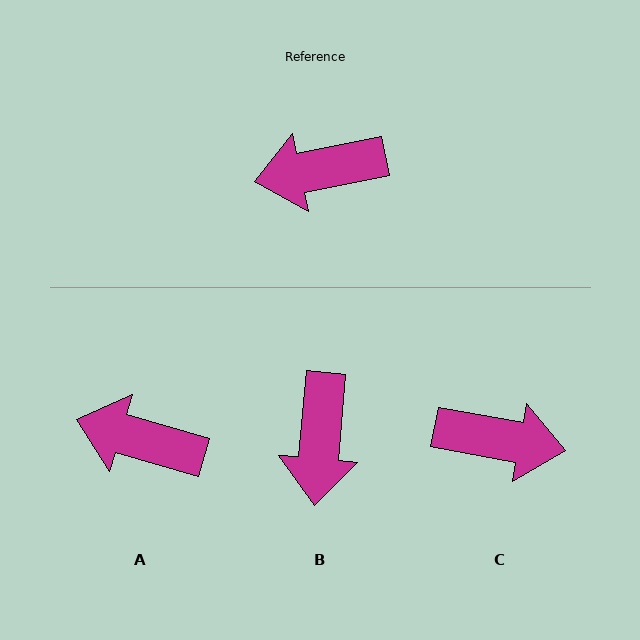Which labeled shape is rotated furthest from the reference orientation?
C, about 158 degrees away.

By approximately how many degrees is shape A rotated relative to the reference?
Approximately 28 degrees clockwise.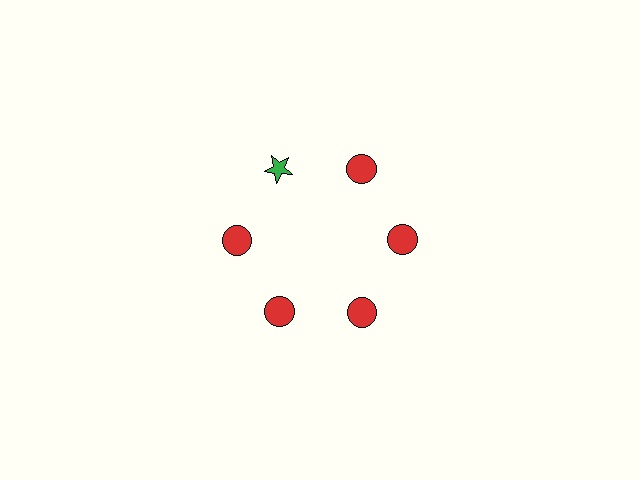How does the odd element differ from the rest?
It differs in both color (green instead of red) and shape (star instead of circle).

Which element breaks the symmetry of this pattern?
The green star at roughly the 11 o'clock position breaks the symmetry. All other shapes are red circles.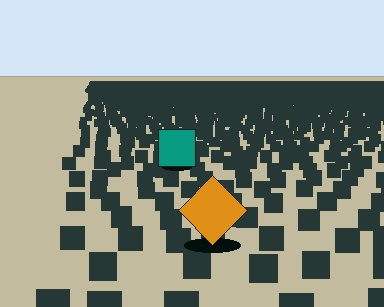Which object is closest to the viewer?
The orange diamond is closest. The texture marks near it are larger and more spread out.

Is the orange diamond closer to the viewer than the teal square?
Yes. The orange diamond is closer — you can tell from the texture gradient: the ground texture is coarser near it.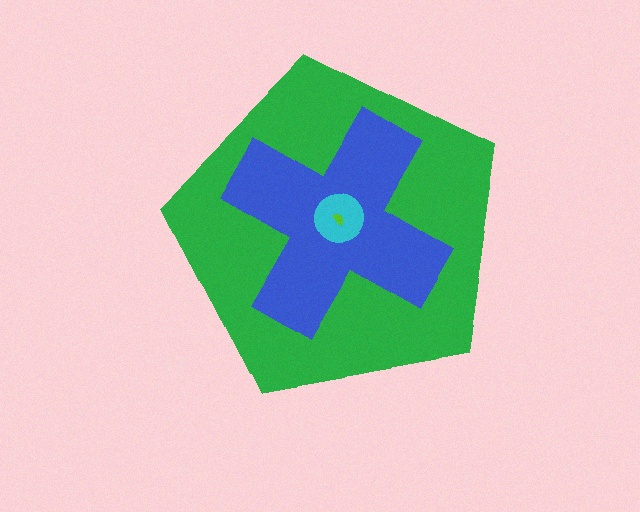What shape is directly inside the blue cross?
The cyan circle.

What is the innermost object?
The lime semicircle.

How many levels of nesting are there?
4.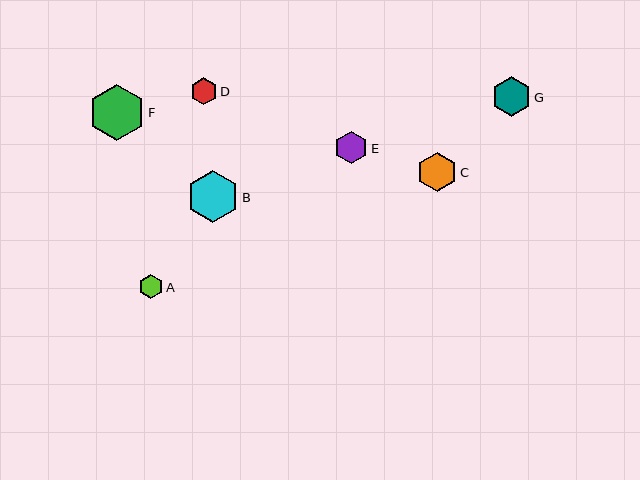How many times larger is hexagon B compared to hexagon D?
Hexagon B is approximately 1.9 times the size of hexagon D.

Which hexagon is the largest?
Hexagon F is the largest with a size of approximately 56 pixels.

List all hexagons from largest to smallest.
From largest to smallest: F, B, C, G, E, D, A.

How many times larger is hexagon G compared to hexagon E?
Hexagon G is approximately 1.2 times the size of hexagon E.